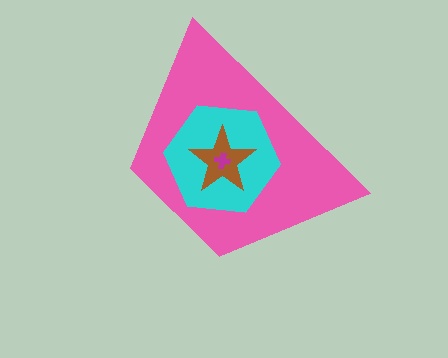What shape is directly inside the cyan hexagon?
The brown star.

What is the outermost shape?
The pink trapezoid.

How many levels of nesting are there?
4.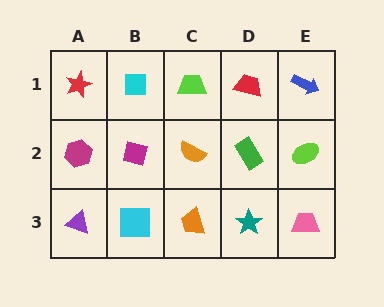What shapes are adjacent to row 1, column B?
A magenta square (row 2, column B), a red star (row 1, column A), a lime trapezoid (row 1, column C).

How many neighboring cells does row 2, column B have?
4.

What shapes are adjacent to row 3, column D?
A green rectangle (row 2, column D), an orange trapezoid (row 3, column C), a pink trapezoid (row 3, column E).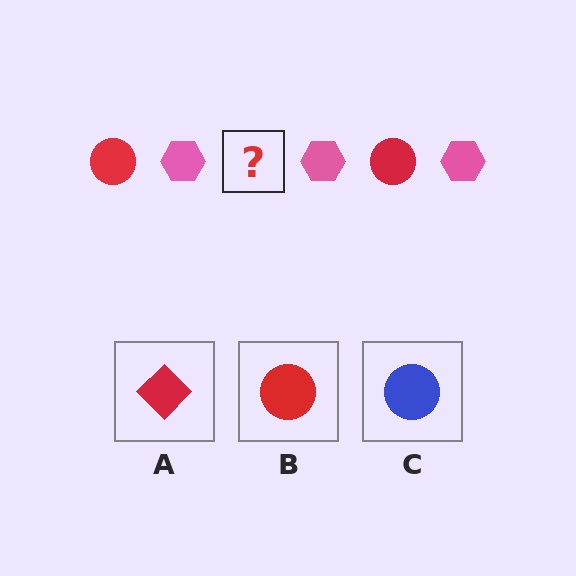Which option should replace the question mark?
Option B.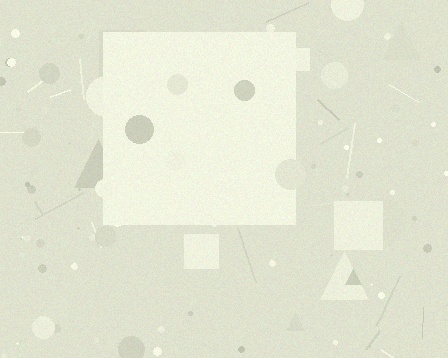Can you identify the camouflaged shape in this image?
The camouflaged shape is a square.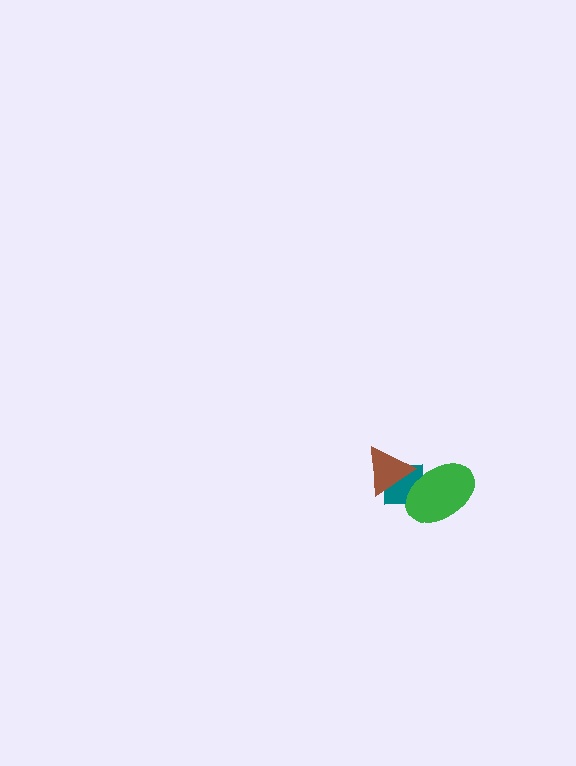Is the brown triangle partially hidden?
Yes, it is partially covered by another shape.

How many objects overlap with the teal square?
2 objects overlap with the teal square.